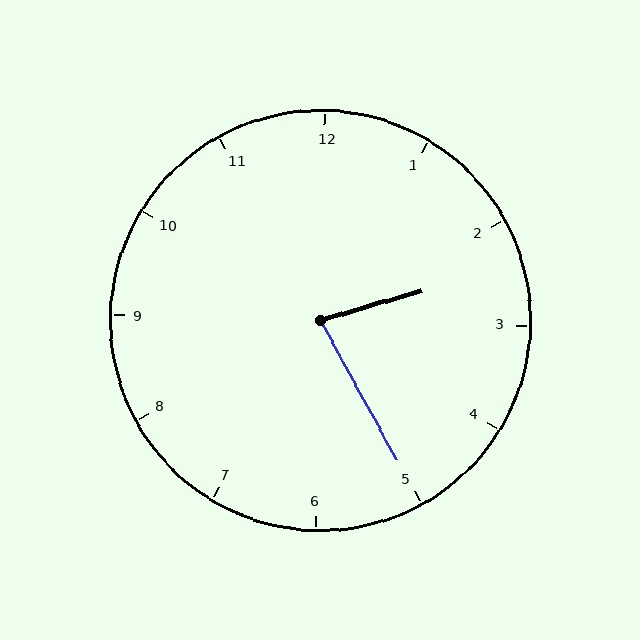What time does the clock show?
2:25.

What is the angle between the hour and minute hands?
Approximately 78 degrees.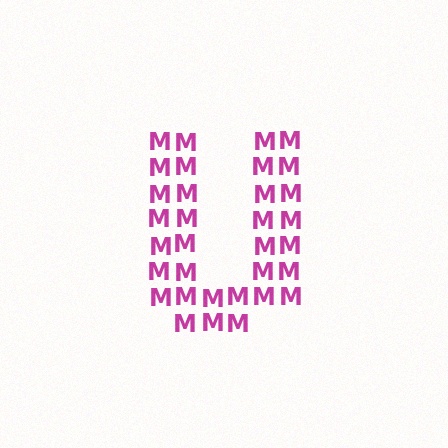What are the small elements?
The small elements are letter M's.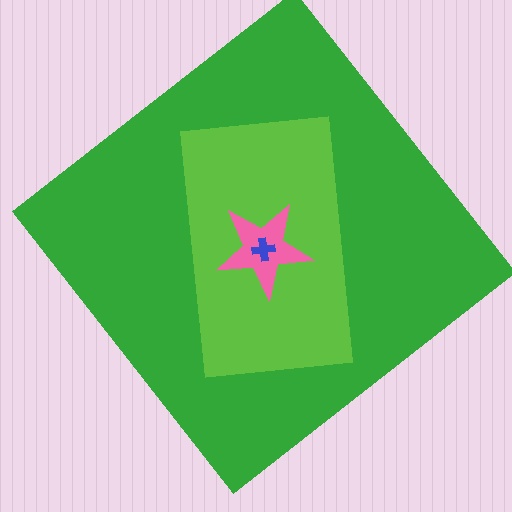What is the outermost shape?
The green diamond.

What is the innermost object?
The blue cross.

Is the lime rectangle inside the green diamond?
Yes.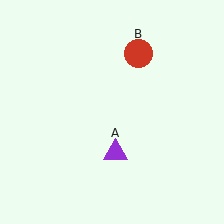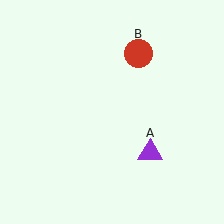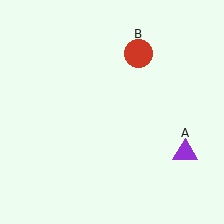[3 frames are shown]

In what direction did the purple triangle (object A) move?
The purple triangle (object A) moved right.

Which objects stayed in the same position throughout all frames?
Red circle (object B) remained stationary.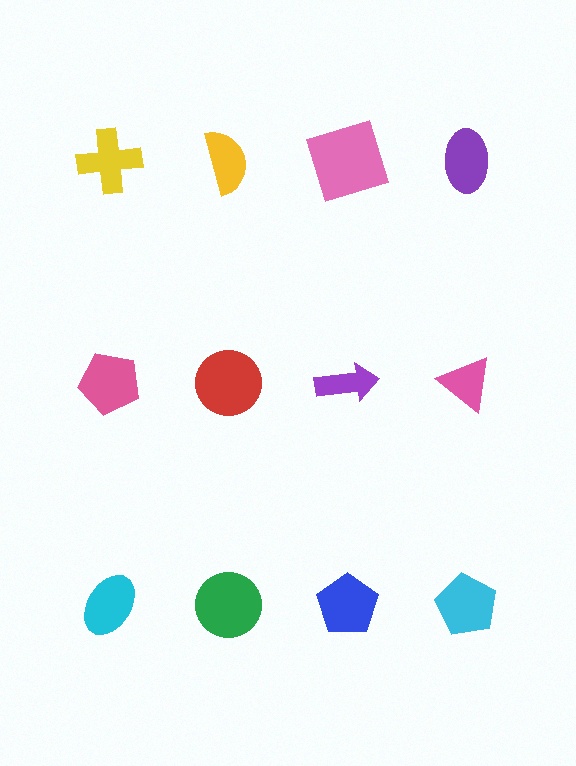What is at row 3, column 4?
A cyan pentagon.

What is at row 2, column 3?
A purple arrow.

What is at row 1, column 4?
A purple ellipse.